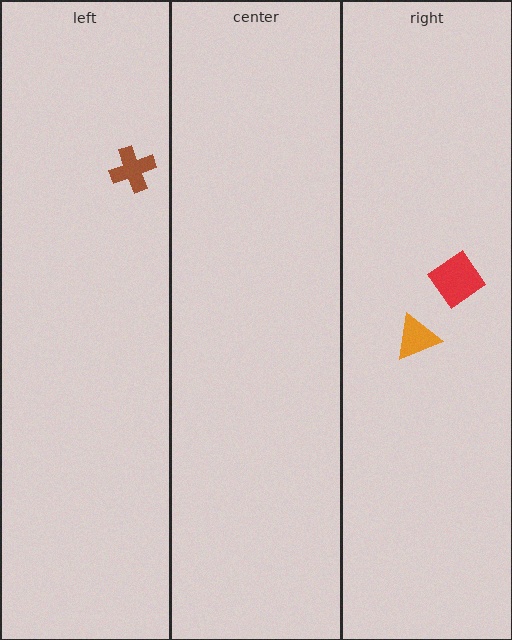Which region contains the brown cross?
The left region.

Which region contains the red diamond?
The right region.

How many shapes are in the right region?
2.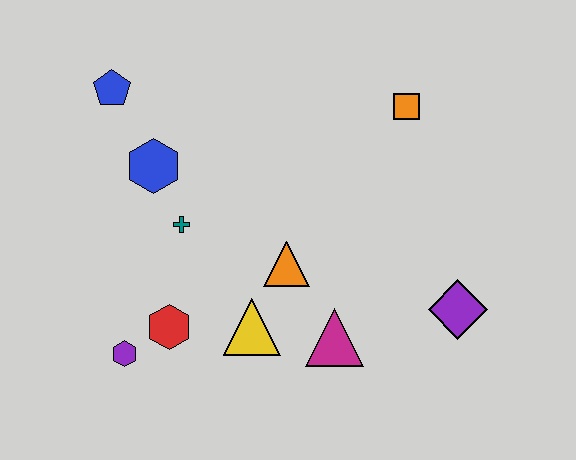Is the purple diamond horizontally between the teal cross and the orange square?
No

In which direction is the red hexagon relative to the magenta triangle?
The red hexagon is to the left of the magenta triangle.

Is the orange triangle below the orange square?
Yes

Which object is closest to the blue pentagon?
The blue hexagon is closest to the blue pentagon.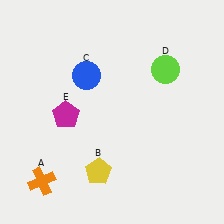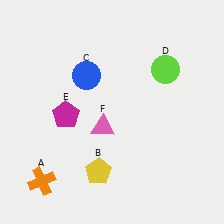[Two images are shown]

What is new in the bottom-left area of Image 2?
A pink triangle (F) was added in the bottom-left area of Image 2.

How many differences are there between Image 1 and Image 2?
There is 1 difference between the two images.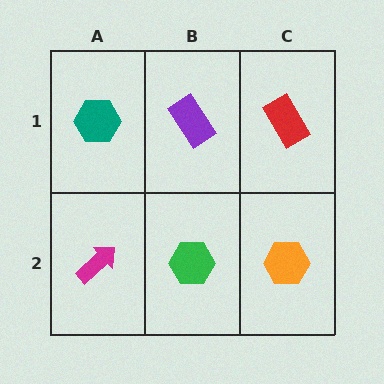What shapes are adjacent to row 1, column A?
A magenta arrow (row 2, column A), a purple rectangle (row 1, column B).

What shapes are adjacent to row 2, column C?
A red rectangle (row 1, column C), a green hexagon (row 2, column B).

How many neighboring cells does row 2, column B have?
3.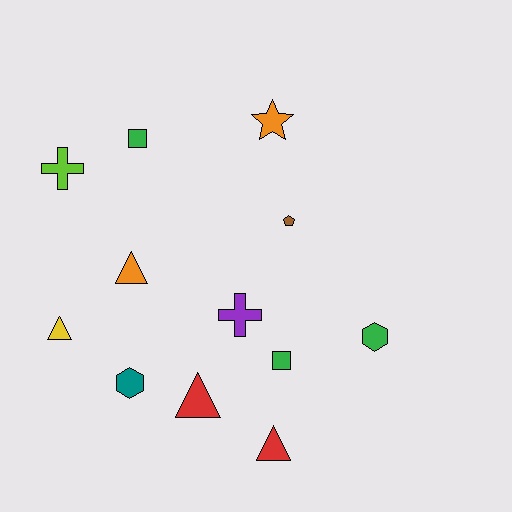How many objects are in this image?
There are 12 objects.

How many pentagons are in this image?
There is 1 pentagon.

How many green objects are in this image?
There are 3 green objects.